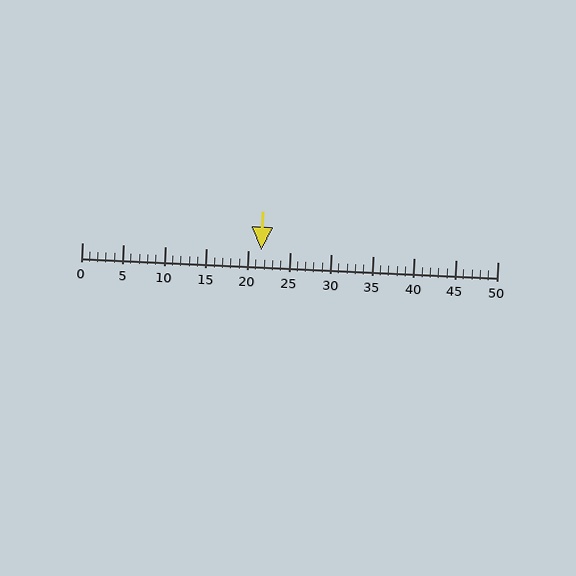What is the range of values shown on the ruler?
The ruler shows values from 0 to 50.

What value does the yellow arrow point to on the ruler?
The yellow arrow points to approximately 22.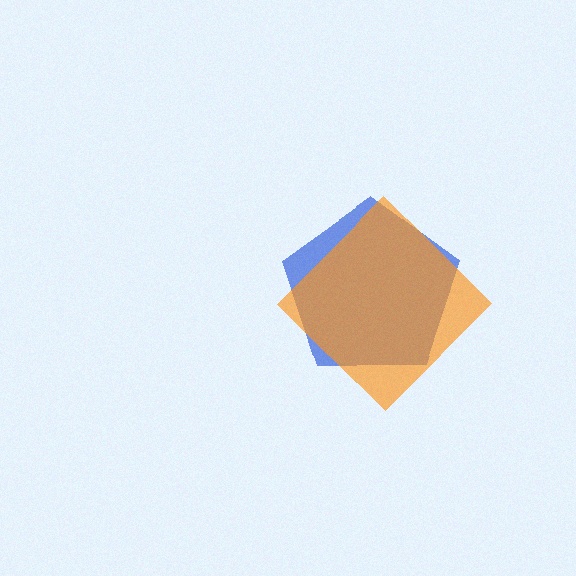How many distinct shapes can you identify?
There are 2 distinct shapes: a blue pentagon, an orange diamond.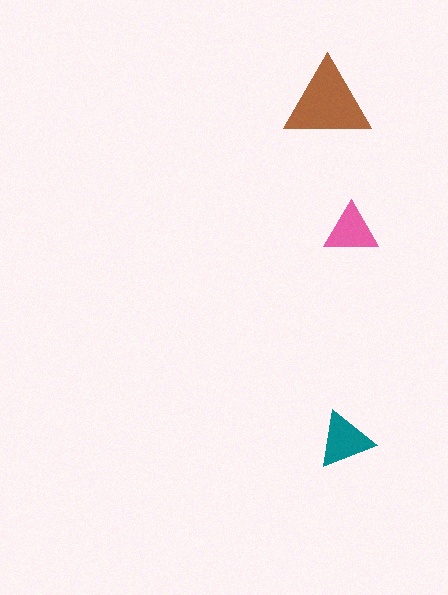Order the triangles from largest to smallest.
the brown one, the teal one, the pink one.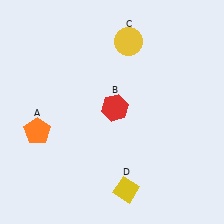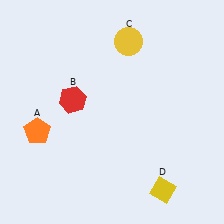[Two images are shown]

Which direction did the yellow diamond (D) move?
The yellow diamond (D) moved right.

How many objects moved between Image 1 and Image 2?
2 objects moved between the two images.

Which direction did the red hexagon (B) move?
The red hexagon (B) moved left.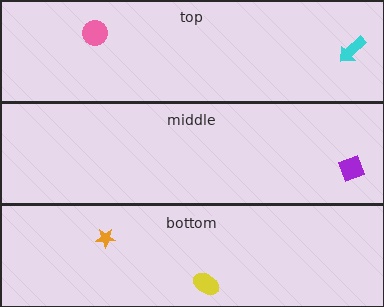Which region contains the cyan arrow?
The top region.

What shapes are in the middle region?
The purple diamond.